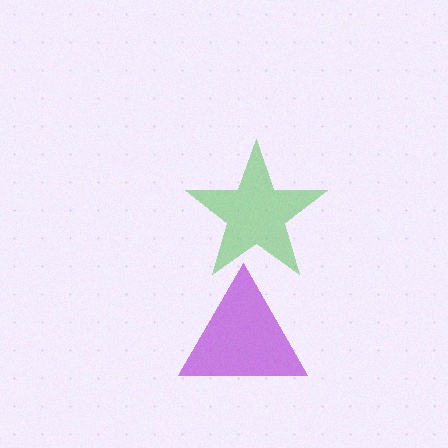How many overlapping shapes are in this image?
There are 2 overlapping shapes in the image.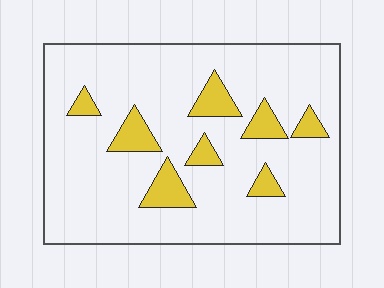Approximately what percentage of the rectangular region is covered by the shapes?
Approximately 15%.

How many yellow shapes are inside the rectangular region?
8.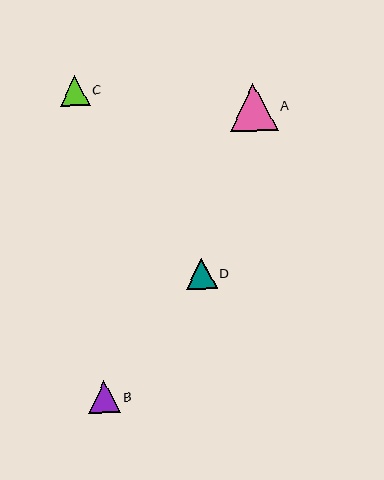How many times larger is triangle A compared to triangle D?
Triangle A is approximately 1.6 times the size of triangle D.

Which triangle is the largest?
Triangle A is the largest with a size of approximately 48 pixels.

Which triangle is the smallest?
Triangle C is the smallest with a size of approximately 30 pixels.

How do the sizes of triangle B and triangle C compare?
Triangle B and triangle C are approximately the same size.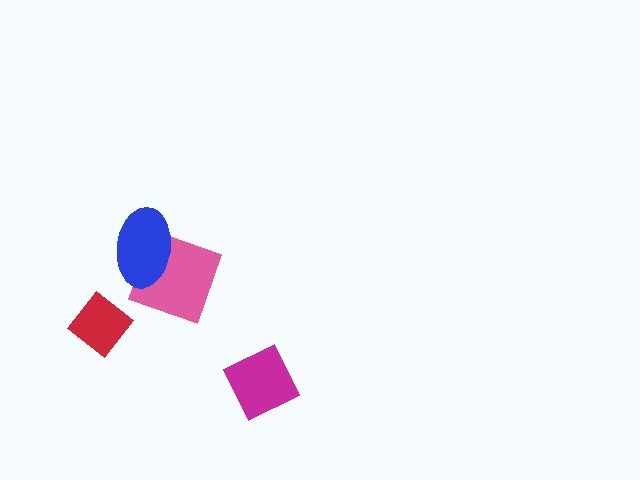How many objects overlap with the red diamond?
0 objects overlap with the red diamond.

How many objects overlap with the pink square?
1 object overlaps with the pink square.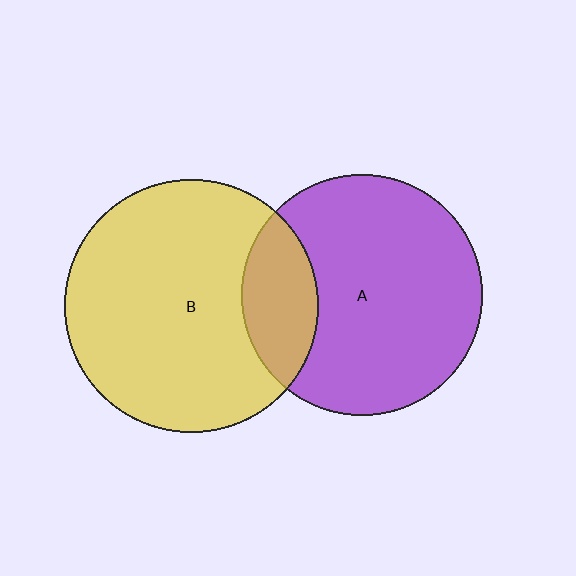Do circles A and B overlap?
Yes.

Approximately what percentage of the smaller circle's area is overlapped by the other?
Approximately 20%.